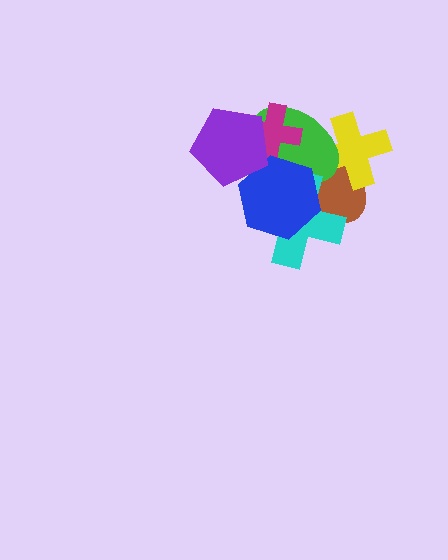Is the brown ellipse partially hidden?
Yes, it is partially covered by another shape.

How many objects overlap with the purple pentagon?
3 objects overlap with the purple pentagon.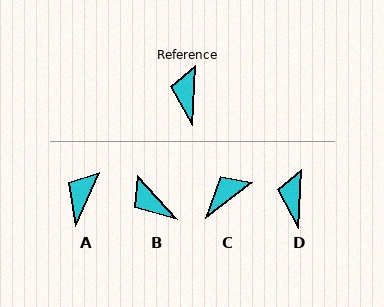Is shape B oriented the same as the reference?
No, it is off by about 45 degrees.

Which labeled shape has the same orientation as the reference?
D.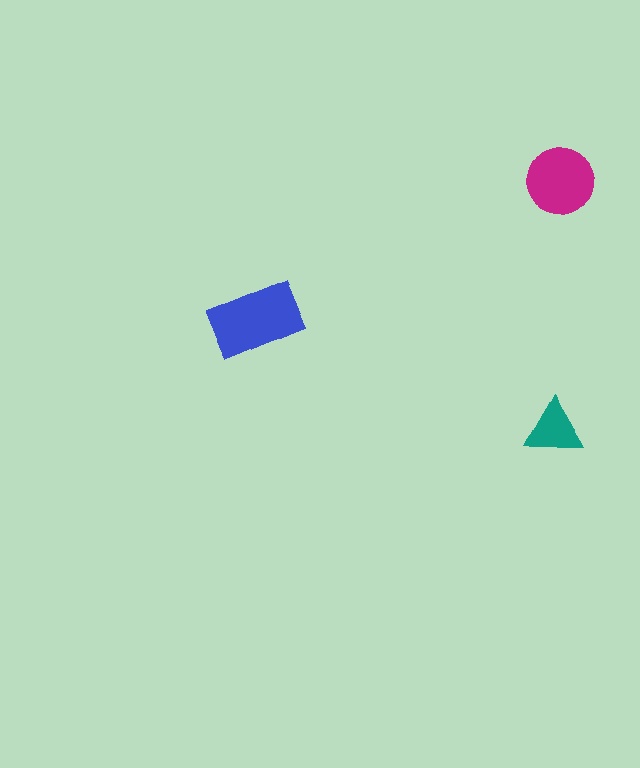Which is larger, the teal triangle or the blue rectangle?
The blue rectangle.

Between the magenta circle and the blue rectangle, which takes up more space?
The blue rectangle.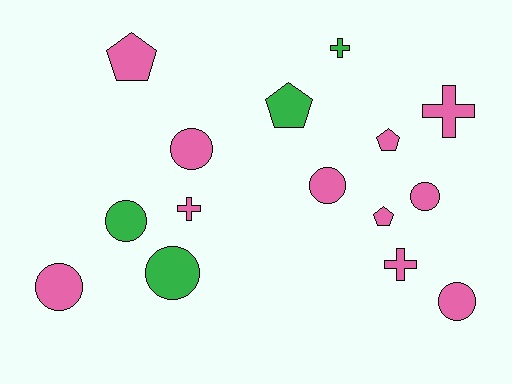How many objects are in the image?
There are 15 objects.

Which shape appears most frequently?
Circle, with 7 objects.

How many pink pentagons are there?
There are 3 pink pentagons.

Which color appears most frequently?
Pink, with 11 objects.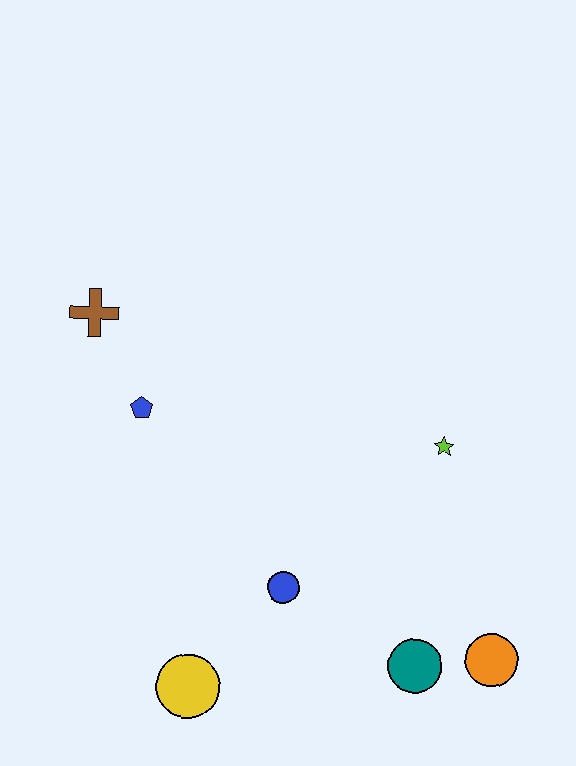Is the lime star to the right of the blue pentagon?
Yes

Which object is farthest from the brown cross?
The orange circle is farthest from the brown cross.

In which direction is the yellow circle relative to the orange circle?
The yellow circle is to the left of the orange circle.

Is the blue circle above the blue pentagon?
No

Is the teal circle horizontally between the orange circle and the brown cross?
Yes